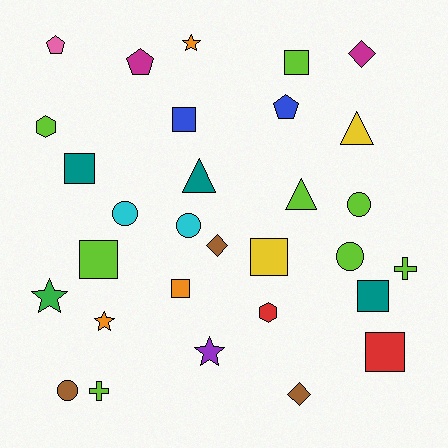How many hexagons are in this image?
There are 2 hexagons.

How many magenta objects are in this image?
There are 2 magenta objects.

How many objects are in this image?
There are 30 objects.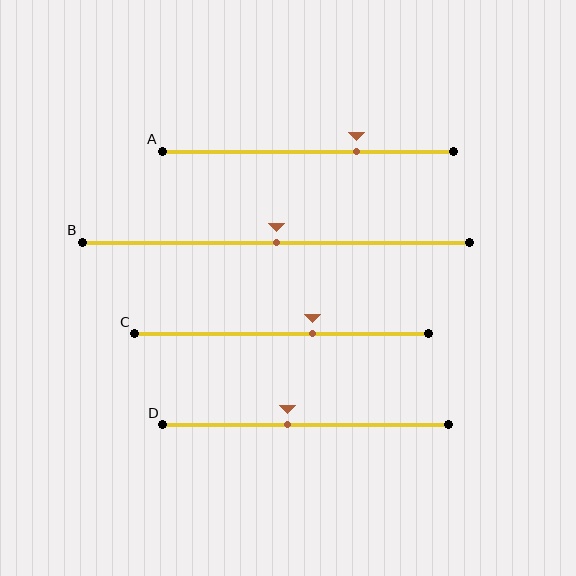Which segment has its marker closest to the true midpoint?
Segment B has its marker closest to the true midpoint.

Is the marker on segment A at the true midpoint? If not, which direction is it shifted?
No, the marker on segment A is shifted to the right by about 17% of the segment length.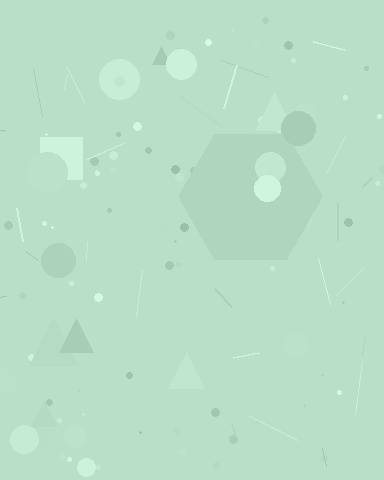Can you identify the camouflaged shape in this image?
The camouflaged shape is a hexagon.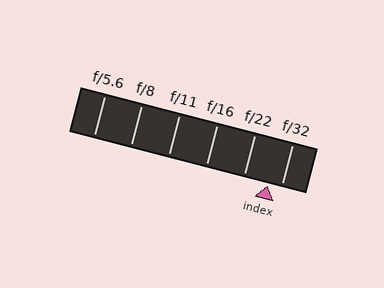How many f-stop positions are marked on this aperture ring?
There are 6 f-stop positions marked.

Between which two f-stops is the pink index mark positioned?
The index mark is between f/22 and f/32.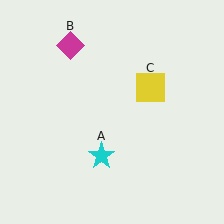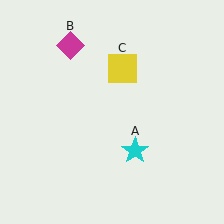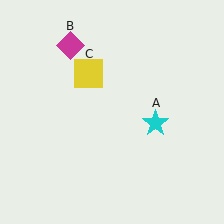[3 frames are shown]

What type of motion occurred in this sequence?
The cyan star (object A), yellow square (object C) rotated counterclockwise around the center of the scene.